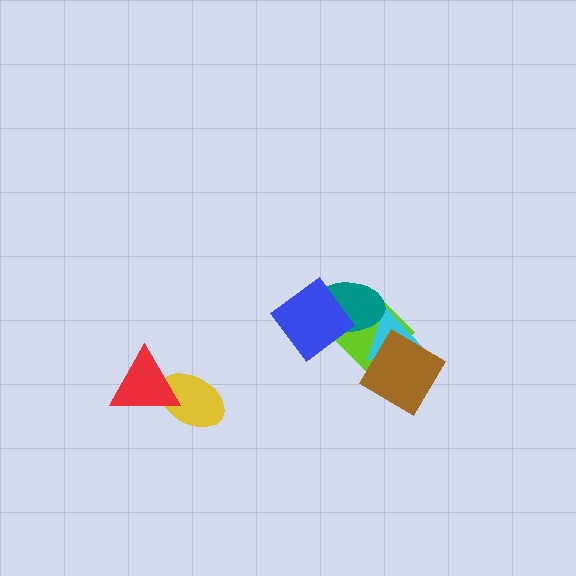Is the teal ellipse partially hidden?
Yes, it is partially covered by another shape.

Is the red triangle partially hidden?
No, no other shape covers it.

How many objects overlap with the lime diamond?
4 objects overlap with the lime diamond.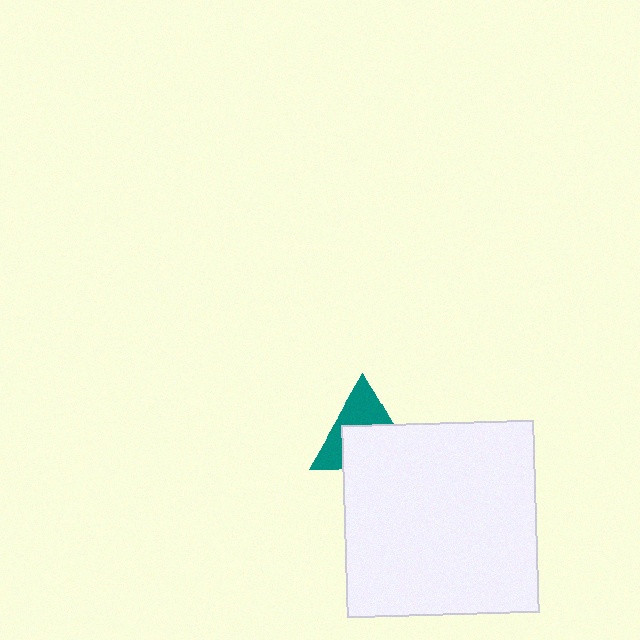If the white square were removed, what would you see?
You would see the complete teal triangle.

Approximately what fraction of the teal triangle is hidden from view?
Roughly 54% of the teal triangle is hidden behind the white square.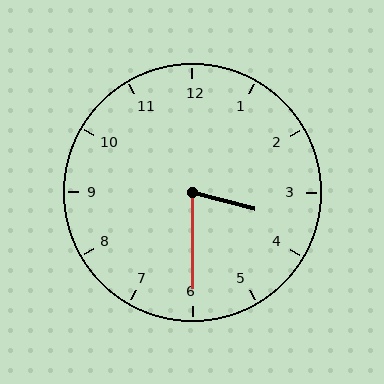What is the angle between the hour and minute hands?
Approximately 75 degrees.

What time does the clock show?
3:30.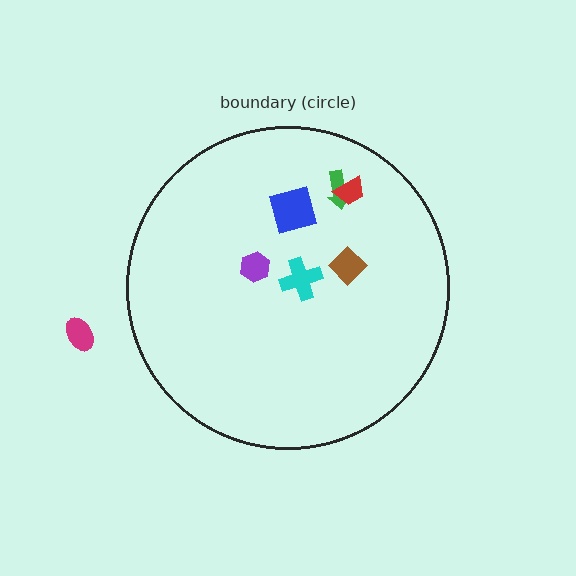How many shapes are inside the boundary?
6 inside, 1 outside.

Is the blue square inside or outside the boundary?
Inside.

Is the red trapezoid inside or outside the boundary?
Inside.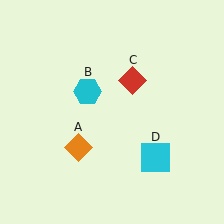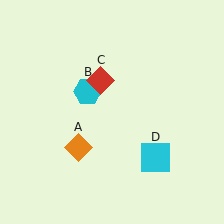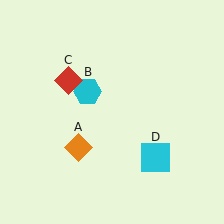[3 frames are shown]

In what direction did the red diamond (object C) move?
The red diamond (object C) moved left.